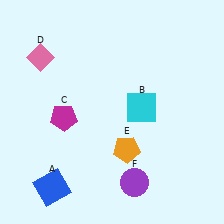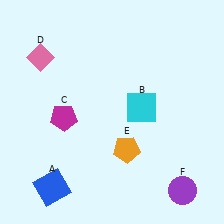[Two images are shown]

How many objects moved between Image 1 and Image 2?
1 object moved between the two images.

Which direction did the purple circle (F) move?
The purple circle (F) moved right.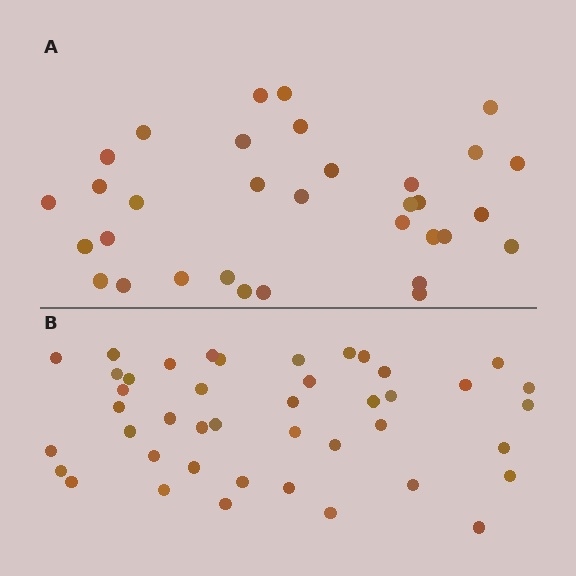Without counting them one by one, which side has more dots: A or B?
Region B (the bottom region) has more dots.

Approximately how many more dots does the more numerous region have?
Region B has roughly 10 or so more dots than region A.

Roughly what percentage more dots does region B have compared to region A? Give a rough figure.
About 30% more.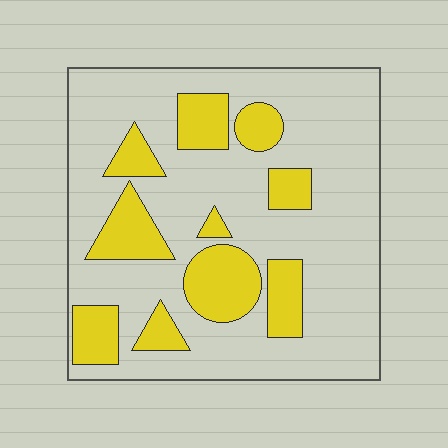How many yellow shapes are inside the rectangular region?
10.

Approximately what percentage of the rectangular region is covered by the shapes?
Approximately 25%.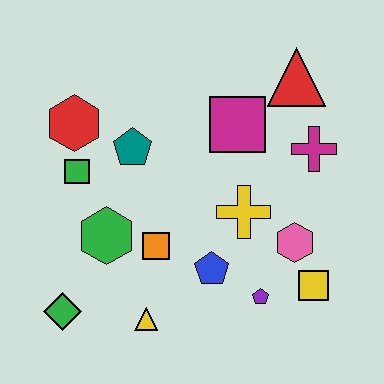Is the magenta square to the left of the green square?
No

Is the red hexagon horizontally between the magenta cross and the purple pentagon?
No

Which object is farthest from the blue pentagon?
The red triangle is farthest from the blue pentagon.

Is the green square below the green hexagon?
No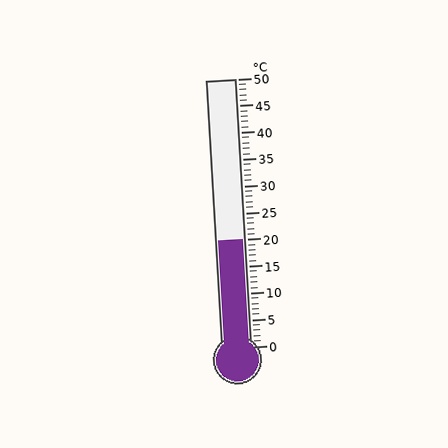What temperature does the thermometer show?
The thermometer shows approximately 20°C.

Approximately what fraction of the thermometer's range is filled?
The thermometer is filled to approximately 40% of its range.